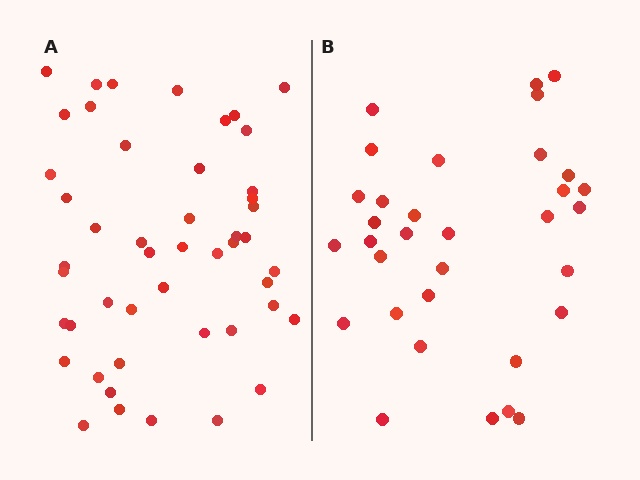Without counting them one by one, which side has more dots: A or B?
Region A (the left region) has more dots.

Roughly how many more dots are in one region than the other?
Region A has approximately 15 more dots than region B.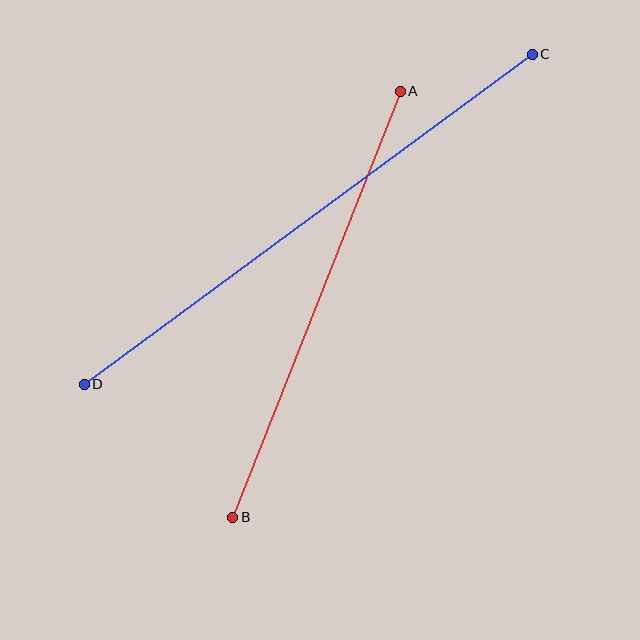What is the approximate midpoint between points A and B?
The midpoint is at approximately (316, 304) pixels.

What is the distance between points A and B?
The distance is approximately 458 pixels.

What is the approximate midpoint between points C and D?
The midpoint is at approximately (308, 219) pixels.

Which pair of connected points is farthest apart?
Points C and D are farthest apart.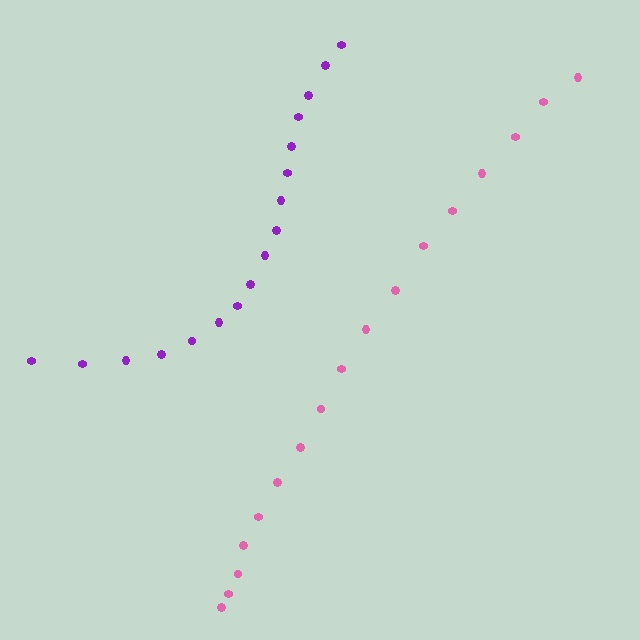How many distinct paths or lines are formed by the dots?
There are 2 distinct paths.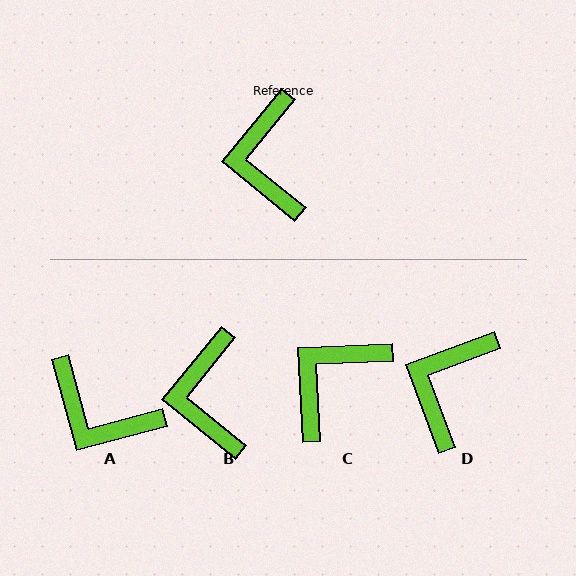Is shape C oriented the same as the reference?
No, it is off by about 48 degrees.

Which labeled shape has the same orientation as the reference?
B.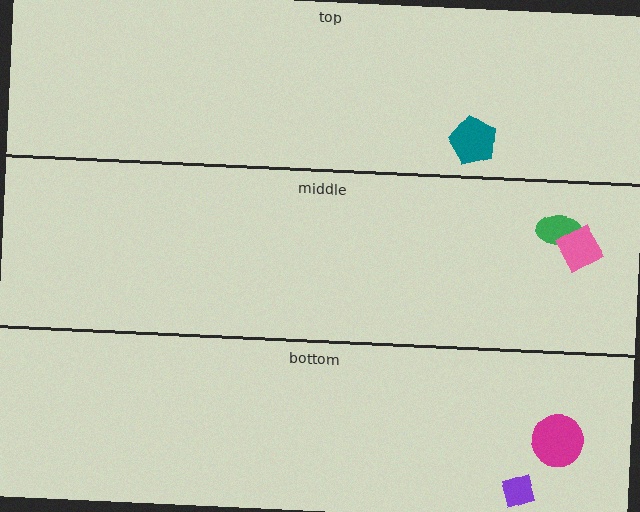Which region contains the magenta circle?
The bottom region.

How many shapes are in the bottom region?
2.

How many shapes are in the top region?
1.